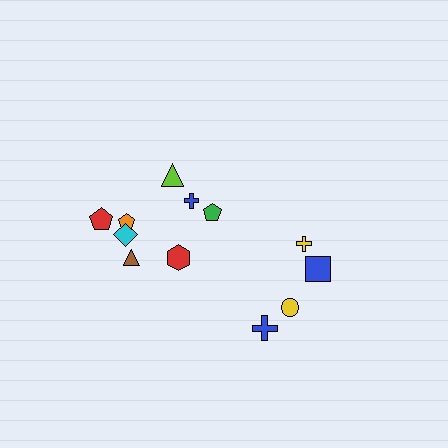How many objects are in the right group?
There are 4 objects.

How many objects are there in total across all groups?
There are 12 objects.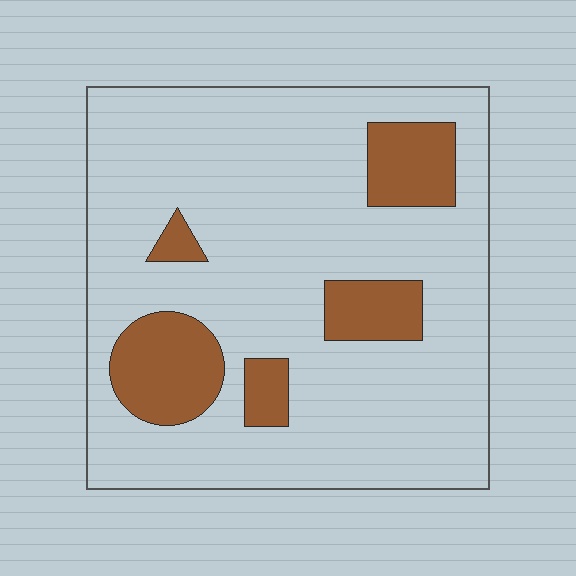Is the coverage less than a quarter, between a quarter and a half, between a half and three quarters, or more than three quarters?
Less than a quarter.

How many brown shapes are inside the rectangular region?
5.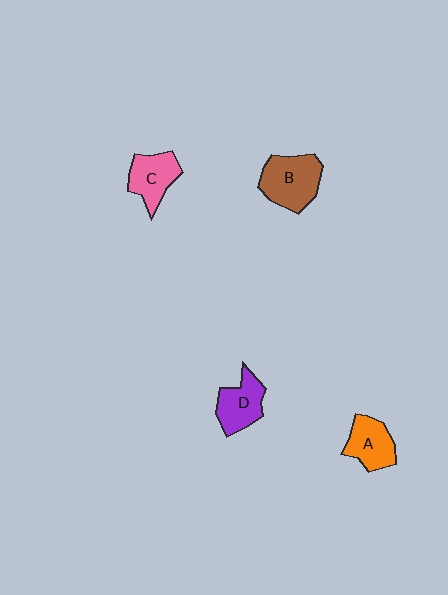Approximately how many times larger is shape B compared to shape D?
Approximately 1.3 times.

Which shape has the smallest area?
Shape A (orange).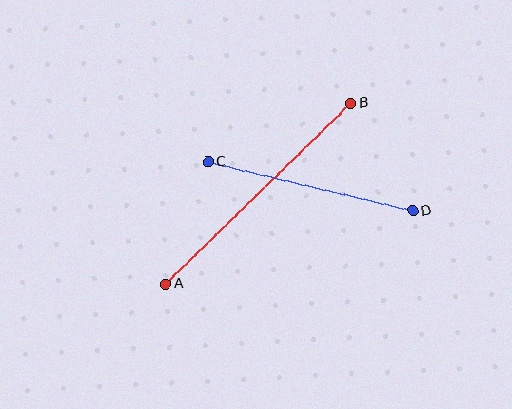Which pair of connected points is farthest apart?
Points A and B are farthest apart.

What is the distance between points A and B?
The distance is approximately 259 pixels.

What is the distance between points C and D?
The distance is approximately 211 pixels.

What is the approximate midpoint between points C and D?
The midpoint is at approximately (311, 186) pixels.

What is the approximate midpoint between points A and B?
The midpoint is at approximately (258, 194) pixels.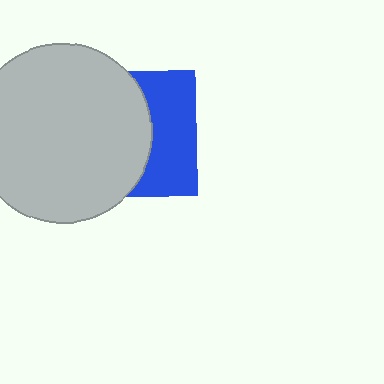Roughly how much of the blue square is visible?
A small part of it is visible (roughly 41%).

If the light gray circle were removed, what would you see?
You would see the complete blue square.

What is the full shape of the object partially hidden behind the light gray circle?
The partially hidden object is a blue square.